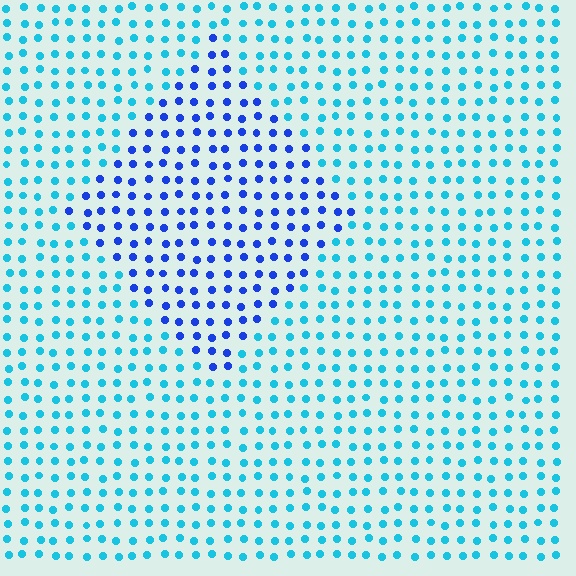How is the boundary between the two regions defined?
The boundary is defined purely by a slight shift in hue (about 40 degrees). Spacing, size, and orientation are identical on both sides.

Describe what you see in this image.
The image is filled with small cyan elements in a uniform arrangement. A diamond-shaped region is visible where the elements are tinted to a slightly different hue, forming a subtle color boundary.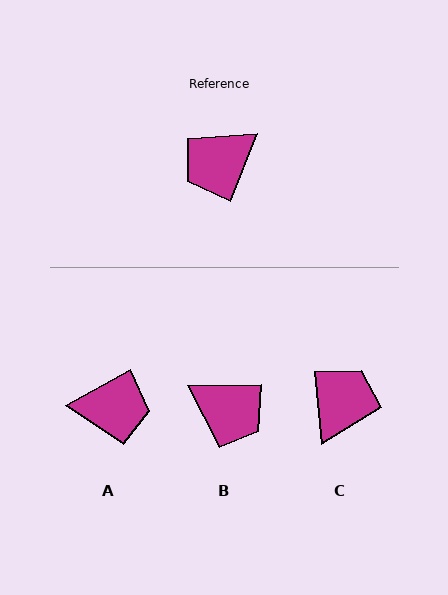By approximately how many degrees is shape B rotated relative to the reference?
Approximately 112 degrees counter-clockwise.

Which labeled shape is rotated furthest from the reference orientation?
C, about 153 degrees away.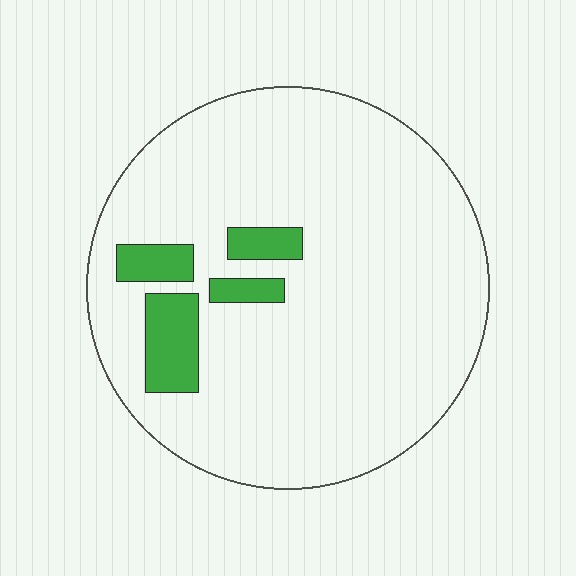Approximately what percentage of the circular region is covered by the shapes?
Approximately 10%.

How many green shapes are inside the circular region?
4.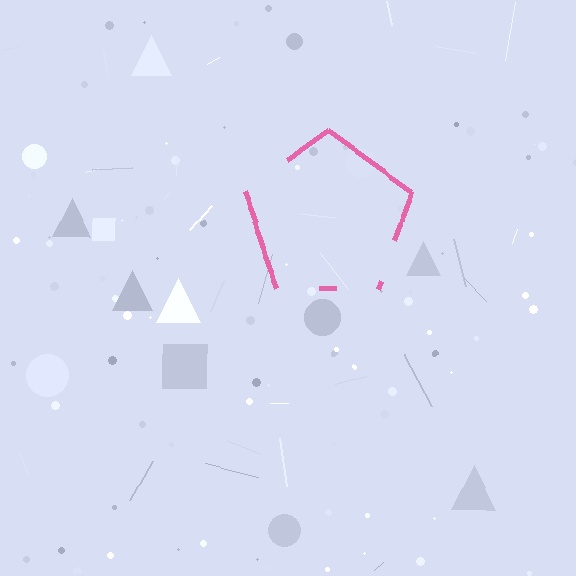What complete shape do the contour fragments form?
The contour fragments form a pentagon.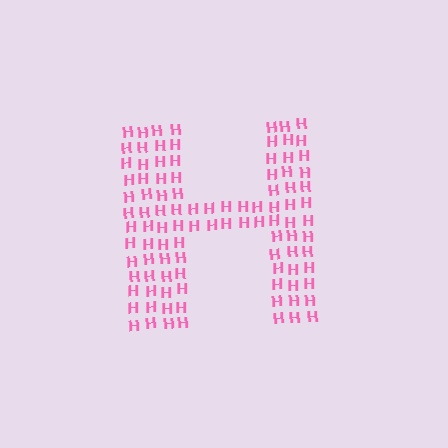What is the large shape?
The large shape is the letter H.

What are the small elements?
The small elements are letter H's.